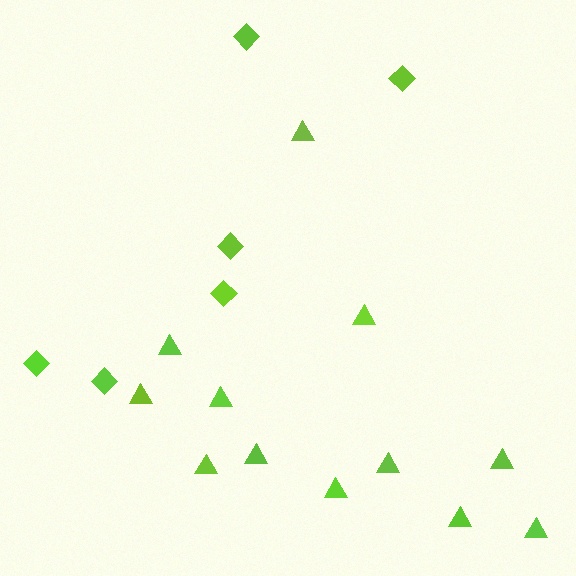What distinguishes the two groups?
There are 2 groups: one group of triangles (12) and one group of diamonds (6).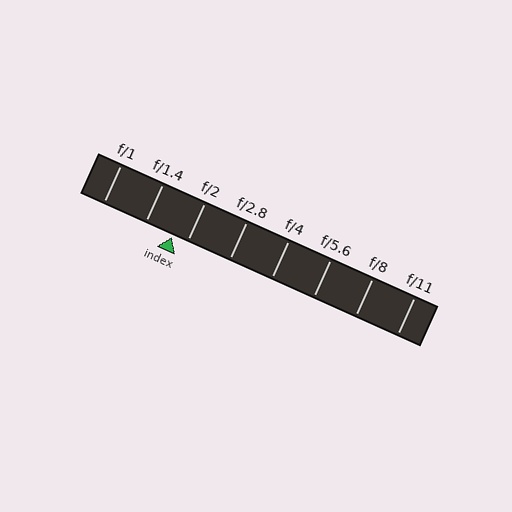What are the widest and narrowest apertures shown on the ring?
The widest aperture shown is f/1 and the narrowest is f/11.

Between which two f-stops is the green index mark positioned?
The index mark is between f/1.4 and f/2.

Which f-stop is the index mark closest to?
The index mark is closest to f/2.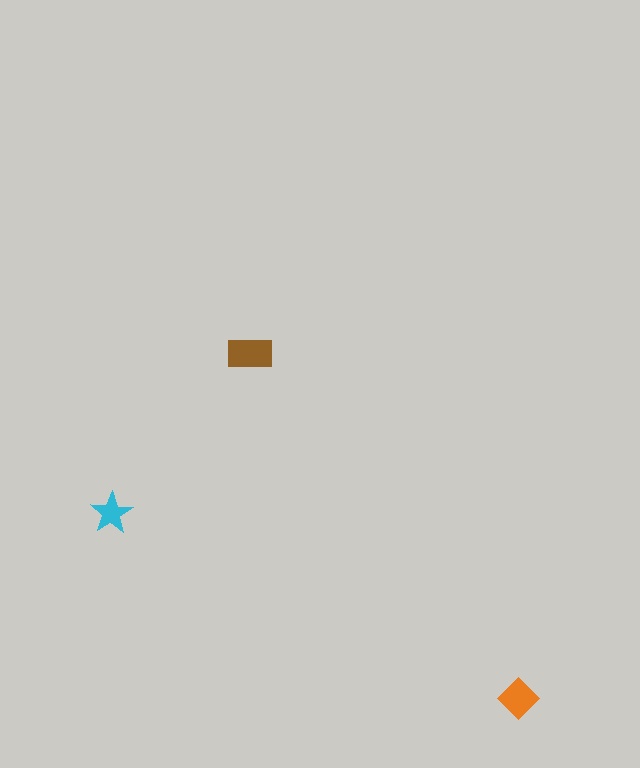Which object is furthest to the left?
The cyan star is leftmost.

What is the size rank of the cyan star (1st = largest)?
3rd.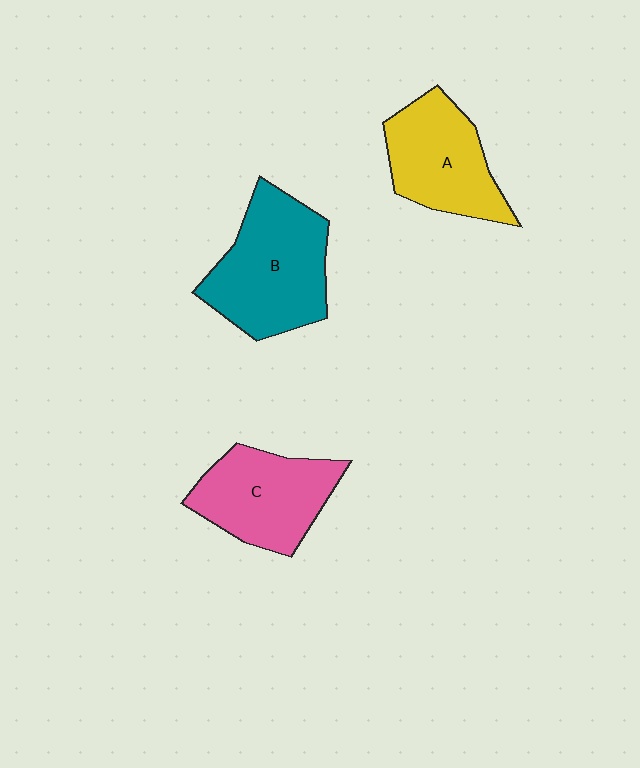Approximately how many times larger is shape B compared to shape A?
Approximately 1.3 times.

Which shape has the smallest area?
Shape A (yellow).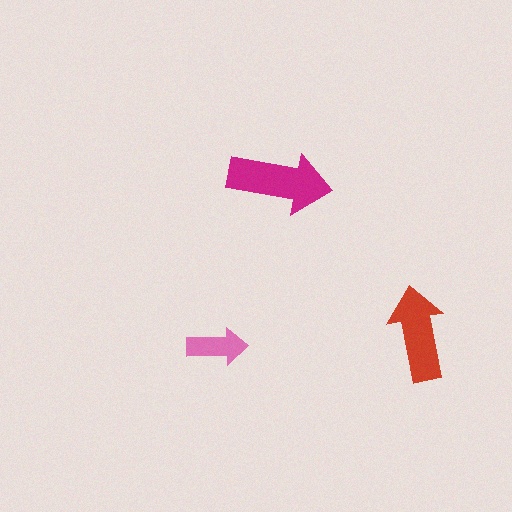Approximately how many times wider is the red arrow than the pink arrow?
About 1.5 times wider.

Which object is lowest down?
The pink arrow is bottommost.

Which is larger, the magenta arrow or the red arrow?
The magenta one.